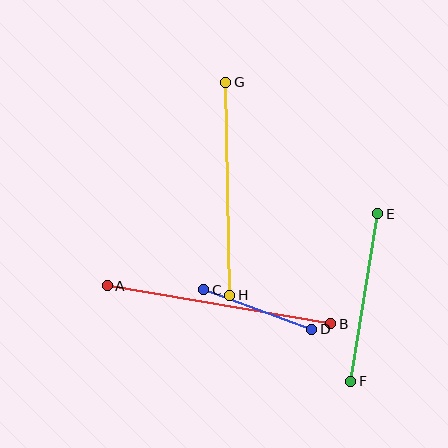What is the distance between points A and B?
The distance is approximately 227 pixels.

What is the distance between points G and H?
The distance is approximately 213 pixels.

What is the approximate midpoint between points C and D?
The midpoint is at approximately (258, 309) pixels.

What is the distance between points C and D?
The distance is approximately 115 pixels.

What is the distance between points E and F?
The distance is approximately 170 pixels.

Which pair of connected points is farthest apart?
Points A and B are farthest apart.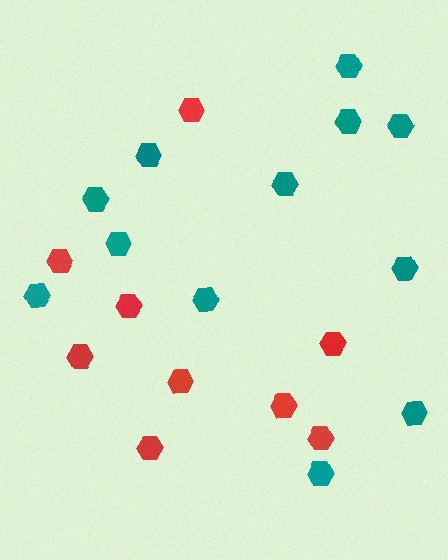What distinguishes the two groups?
There are 2 groups: one group of teal hexagons (12) and one group of red hexagons (9).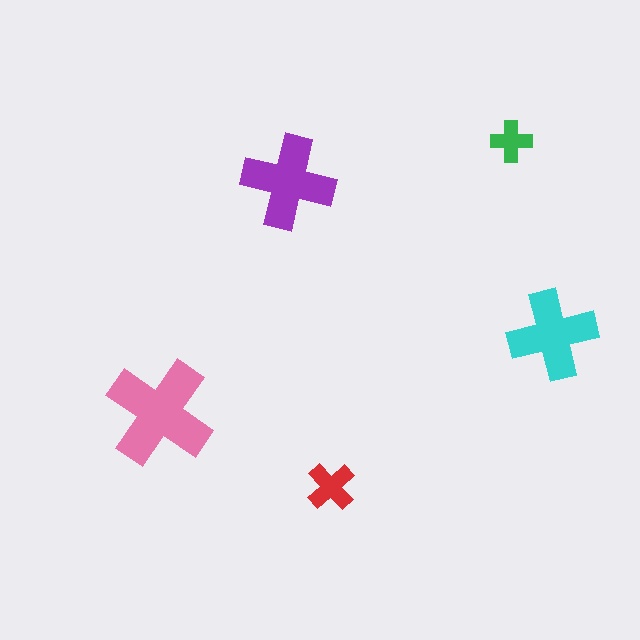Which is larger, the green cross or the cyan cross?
The cyan one.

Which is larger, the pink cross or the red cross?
The pink one.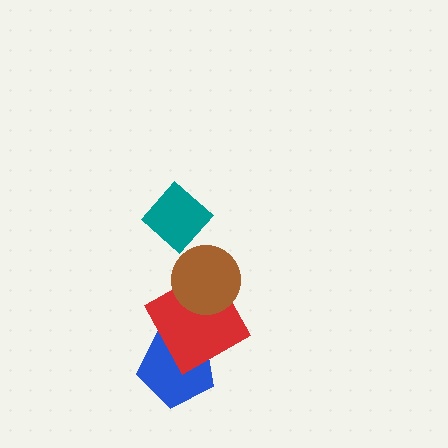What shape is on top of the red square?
The brown circle is on top of the red square.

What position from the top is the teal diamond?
The teal diamond is 1st from the top.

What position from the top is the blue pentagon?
The blue pentagon is 4th from the top.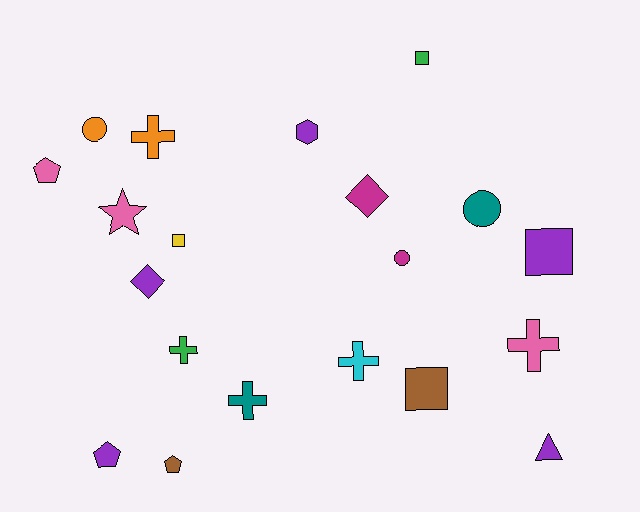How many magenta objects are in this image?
There are 2 magenta objects.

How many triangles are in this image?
There is 1 triangle.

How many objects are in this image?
There are 20 objects.